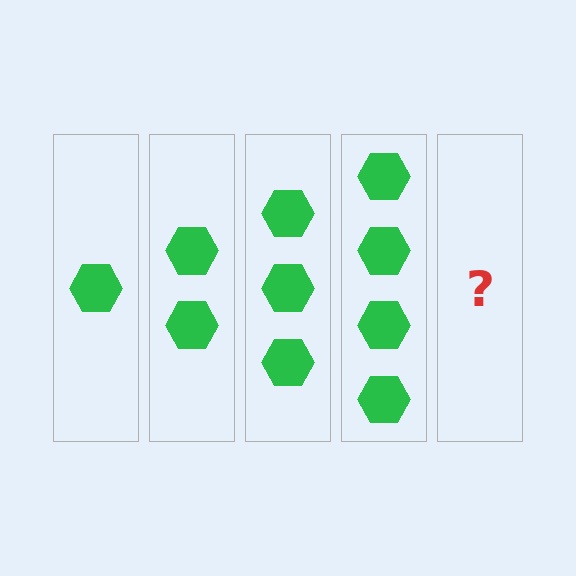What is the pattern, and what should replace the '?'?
The pattern is that each step adds one more hexagon. The '?' should be 5 hexagons.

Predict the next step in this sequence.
The next step is 5 hexagons.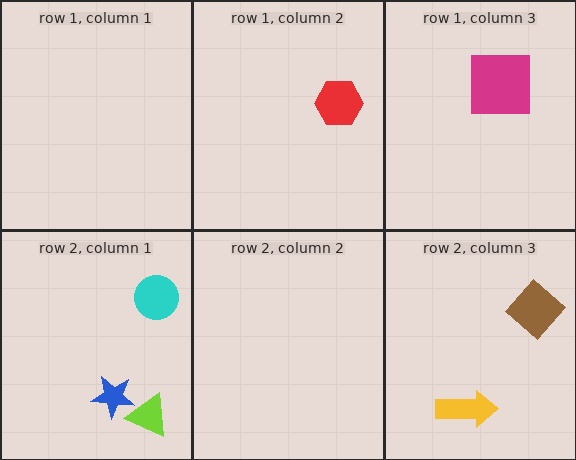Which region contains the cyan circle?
The row 2, column 1 region.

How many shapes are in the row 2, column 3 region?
2.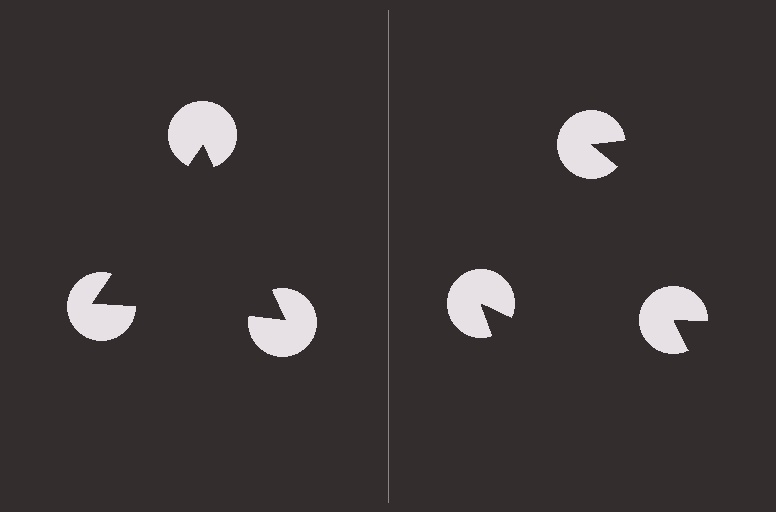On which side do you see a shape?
An illusory triangle appears on the left side. On the right side the wedge cuts are rotated, so no coherent shape forms.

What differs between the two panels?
The pac-man discs are positioned identically on both sides; only the wedge orientations differ. On the left they align to a triangle; on the right they are misaligned.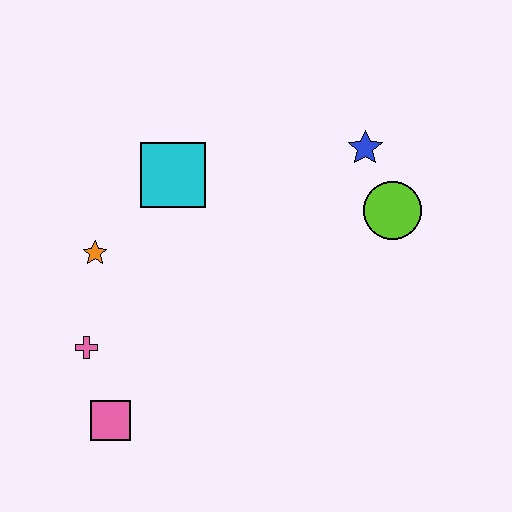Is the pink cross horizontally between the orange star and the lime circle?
No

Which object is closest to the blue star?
The lime circle is closest to the blue star.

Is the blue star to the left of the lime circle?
Yes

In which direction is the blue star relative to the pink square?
The blue star is above the pink square.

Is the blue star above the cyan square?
Yes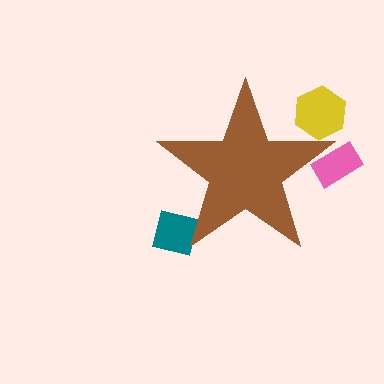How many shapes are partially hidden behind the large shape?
3 shapes are partially hidden.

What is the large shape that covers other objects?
A brown star.